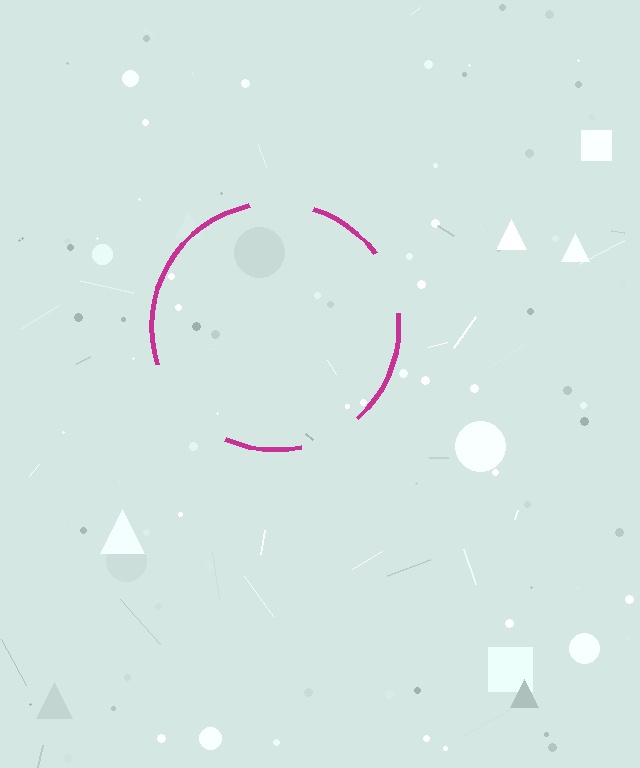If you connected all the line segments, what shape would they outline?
They would outline a circle.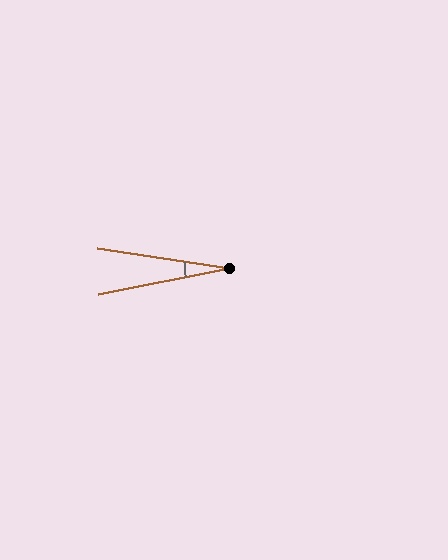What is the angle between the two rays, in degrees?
Approximately 20 degrees.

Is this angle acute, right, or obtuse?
It is acute.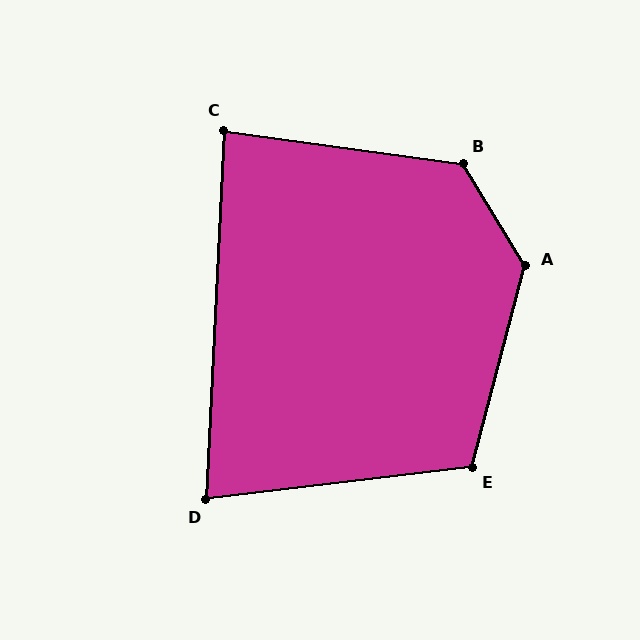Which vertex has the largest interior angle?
A, at approximately 134 degrees.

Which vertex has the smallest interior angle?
D, at approximately 81 degrees.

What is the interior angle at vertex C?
Approximately 85 degrees (approximately right).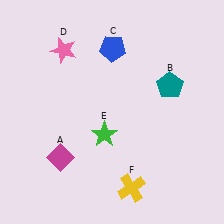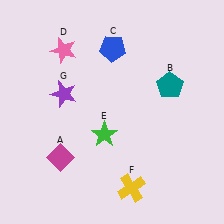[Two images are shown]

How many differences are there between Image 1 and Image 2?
There is 1 difference between the two images.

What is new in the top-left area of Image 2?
A purple star (G) was added in the top-left area of Image 2.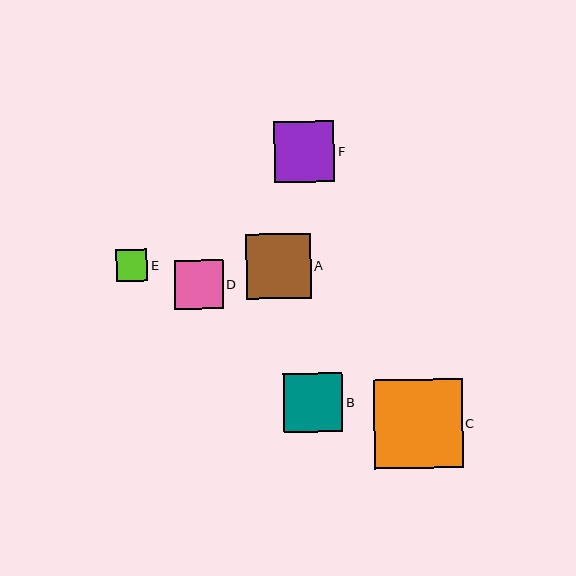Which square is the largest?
Square C is the largest with a size of approximately 89 pixels.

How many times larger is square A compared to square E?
Square A is approximately 2.1 times the size of square E.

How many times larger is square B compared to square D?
Square B is approximately 1.2 times the size of square D.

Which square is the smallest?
Square E is the smallest with a size of approximately 31 pixels.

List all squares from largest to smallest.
From largest to smallest: C, A, F, B, D, E.